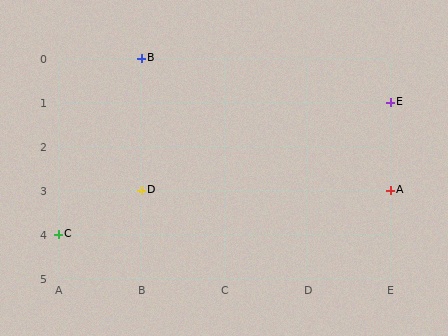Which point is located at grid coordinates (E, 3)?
Point A is at (E, 3).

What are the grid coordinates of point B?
Point B is at grid coordinates (B, 0).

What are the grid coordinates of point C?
Point C is at grid coordinates (A, 4).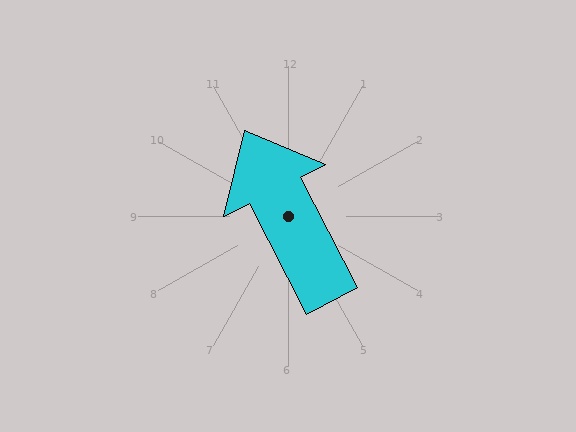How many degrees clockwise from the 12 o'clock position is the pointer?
Approximately 333 degrees.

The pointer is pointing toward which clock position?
Roughly 11 o'clock.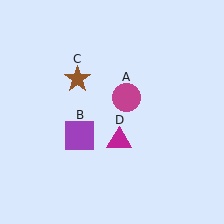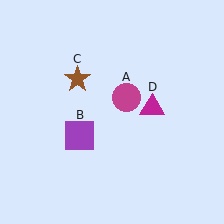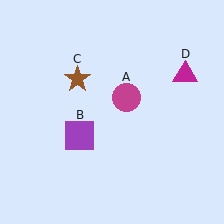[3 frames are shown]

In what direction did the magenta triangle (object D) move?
The magenta triangle (object D) moved up and to the right.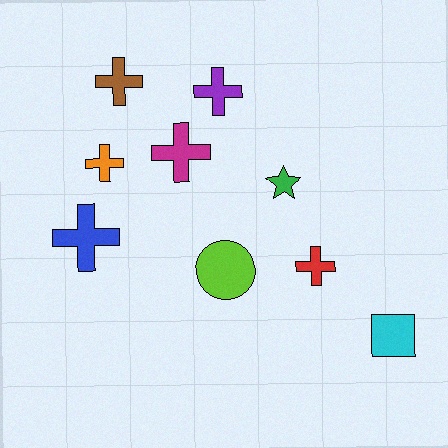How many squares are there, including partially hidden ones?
There is 1 square.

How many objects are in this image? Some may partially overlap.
There are 9 objects.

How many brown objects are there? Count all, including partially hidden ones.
There is 1 brown object.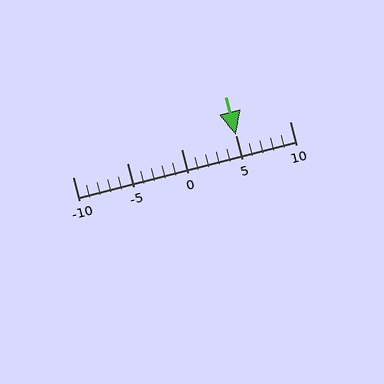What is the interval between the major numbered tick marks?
The major tick marks are spaced 5 units apart.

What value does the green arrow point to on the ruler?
The green arrow points to approximately 5.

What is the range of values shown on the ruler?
The ruler shows values from -10 to 10.